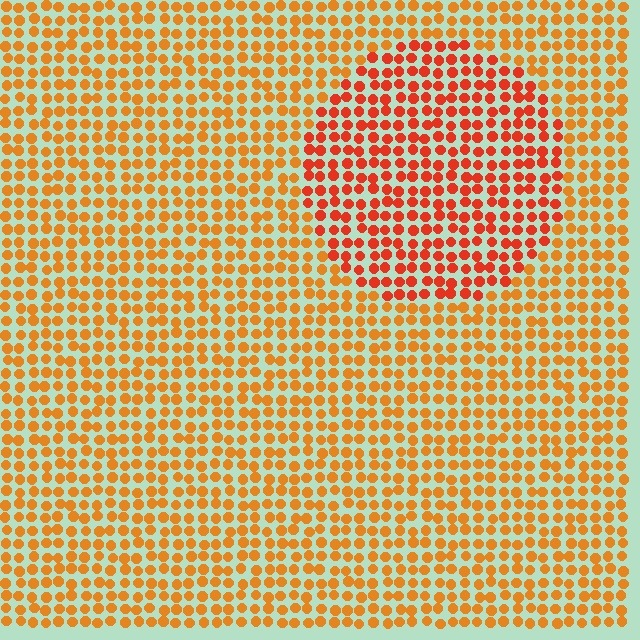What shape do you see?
I see a circle.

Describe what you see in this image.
The image is filled with small orange elements in a uniform arrangement. A circle-shaped region is visible where the elements are tinted to a slightly different hue, forming a subtle color boundary.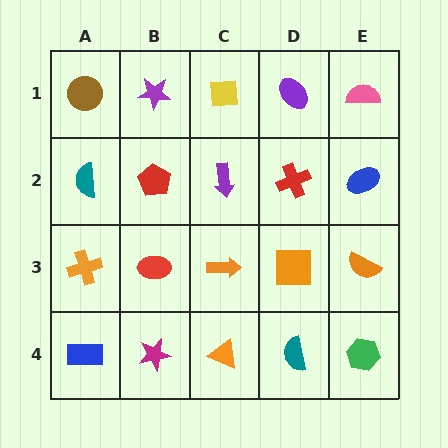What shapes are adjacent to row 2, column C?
A yellow square (row 1, column C), an orange arrow (row 3, column C), a red pentagon (row 2, column B), a red cross (row 2, column D).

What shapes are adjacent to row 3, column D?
A red cross (row 2, column D), a teal semicircle (row 4, column D), an orange arrow (row 3, column C), an orange semicircle (row 3, column E).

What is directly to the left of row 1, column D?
A yellow square.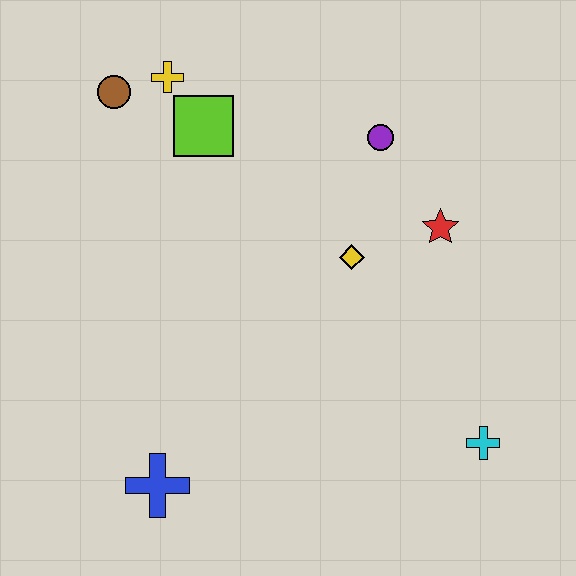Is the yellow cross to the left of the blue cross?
No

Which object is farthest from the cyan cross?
The brown circle is farthest from the cyan cross.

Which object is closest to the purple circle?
The red star is closest to the purple circle.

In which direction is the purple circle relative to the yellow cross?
The purple circle is to the right of the yellow cross.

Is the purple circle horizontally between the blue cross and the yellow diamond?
No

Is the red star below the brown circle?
Yes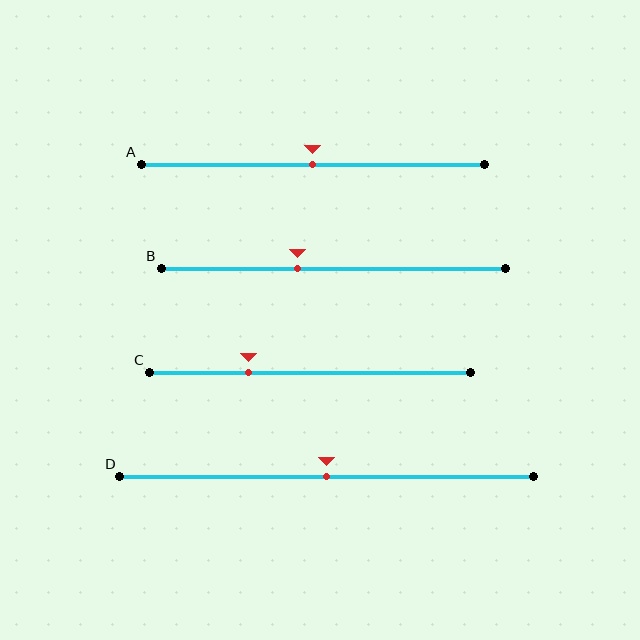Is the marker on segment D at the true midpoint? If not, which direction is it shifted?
Yes, the marker on segment D is at the true midpoint.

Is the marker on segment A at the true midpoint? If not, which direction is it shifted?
Yes, the marker on segment A is at the true midpoint.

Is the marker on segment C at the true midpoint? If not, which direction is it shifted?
No, the marker on segment C is shifted to the left by about 19% of the segment length.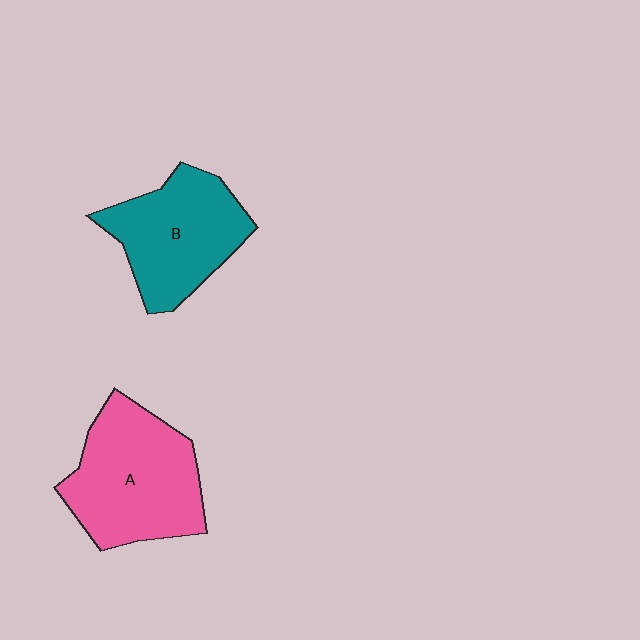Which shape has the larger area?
Shape A (pink).